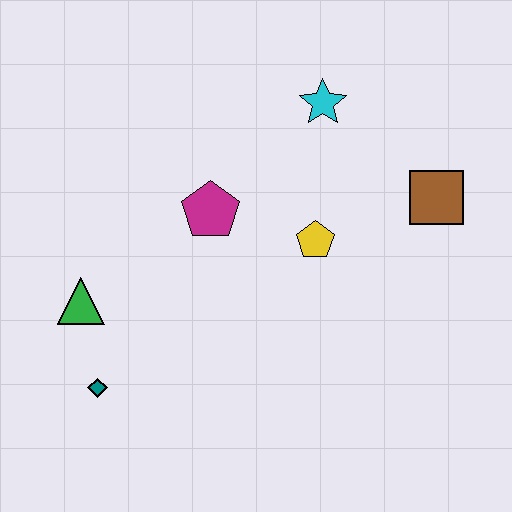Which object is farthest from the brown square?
The teal diamond is farthest from the brown square.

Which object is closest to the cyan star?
The yellow pentagon is closest to the cyan star.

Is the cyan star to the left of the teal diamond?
No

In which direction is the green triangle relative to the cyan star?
The green triangle is to the left of the cyan star.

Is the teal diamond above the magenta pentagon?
No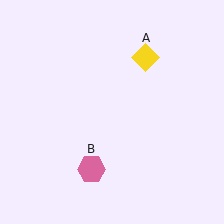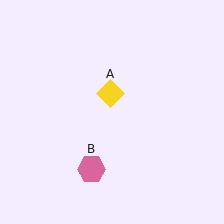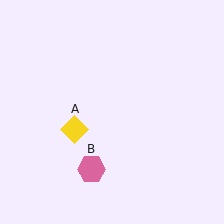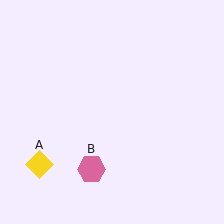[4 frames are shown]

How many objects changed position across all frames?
1 object changed position: yellow diamond (object A).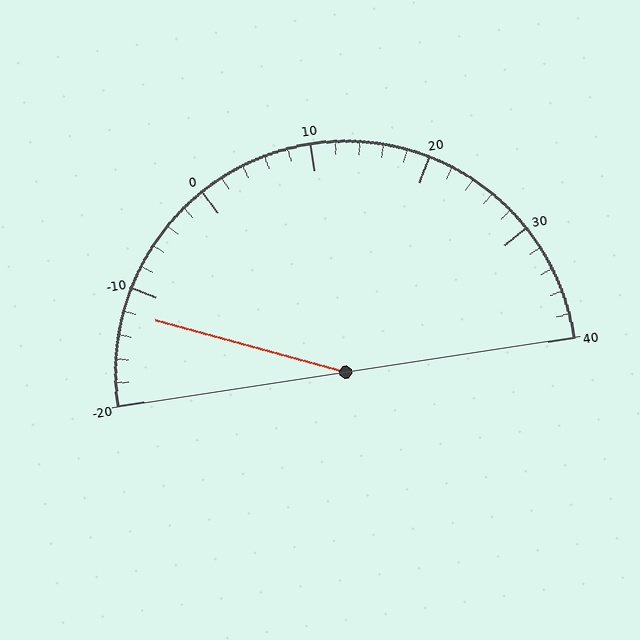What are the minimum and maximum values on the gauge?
The gauge ranges from -20 to 40.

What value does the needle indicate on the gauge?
The needle indicates approximately -12.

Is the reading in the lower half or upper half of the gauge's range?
The reading is in the lower half of the range (-20 to 40).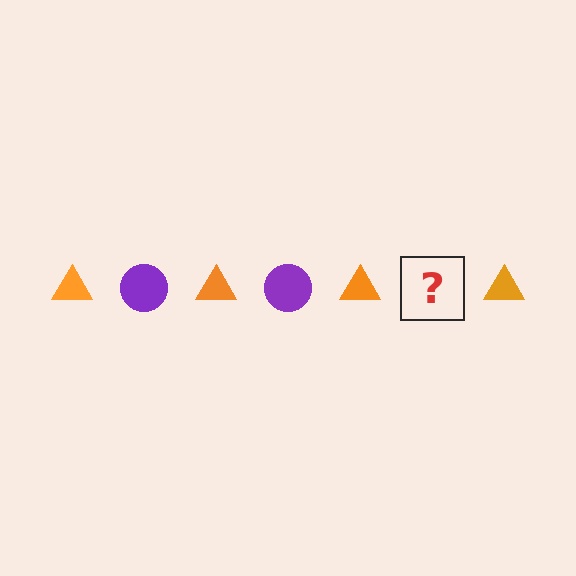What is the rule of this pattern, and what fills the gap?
The rule is that the pattern alternates between orange triangle and purple circle. The gap should be filled with a purple circle.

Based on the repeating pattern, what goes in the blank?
The blank should be a purple circle.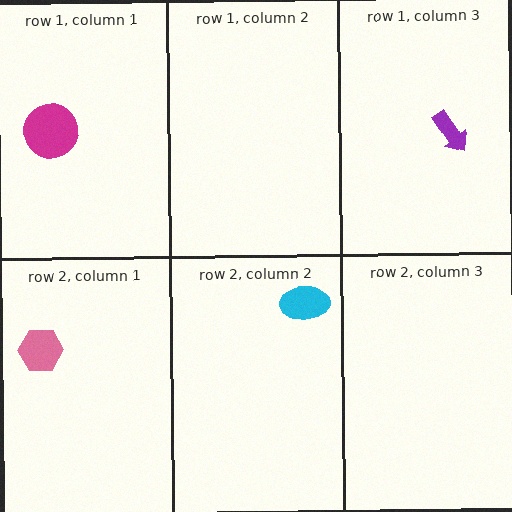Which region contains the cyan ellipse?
The row 2, column 2 region.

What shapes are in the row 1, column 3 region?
The purple arrow.